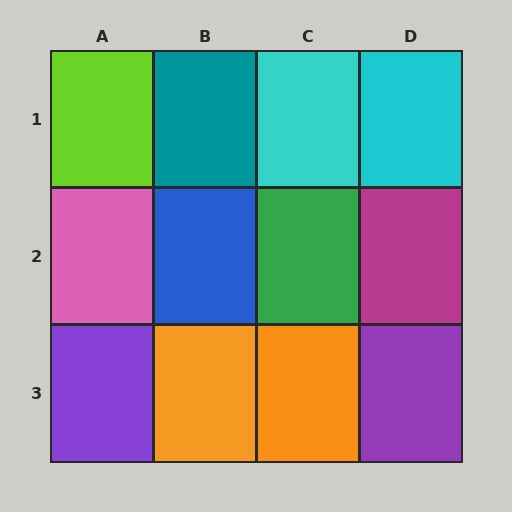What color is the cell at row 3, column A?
Purple.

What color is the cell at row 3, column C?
Orange.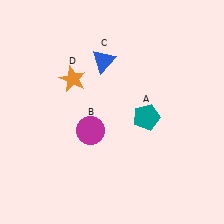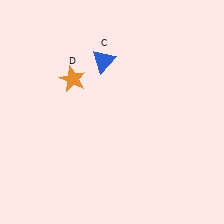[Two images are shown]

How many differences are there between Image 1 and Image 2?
There are 2 differences between the two images.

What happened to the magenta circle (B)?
The magenta circle (B) was removed in Image 2. It was in the bottom-left area of Image 1.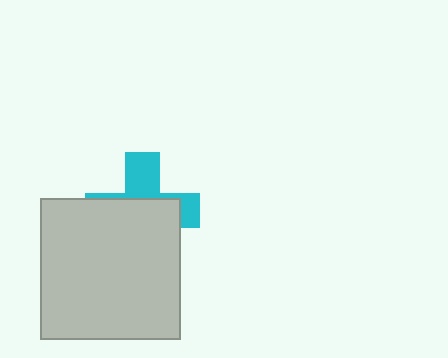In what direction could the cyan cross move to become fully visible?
The cyan cross could move up. That would shift it out from behind the light gray square entirely.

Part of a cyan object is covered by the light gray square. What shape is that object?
It is a cross.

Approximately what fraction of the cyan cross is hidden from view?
Roughly 64% of the cyan cross is hidden behind the light gray square.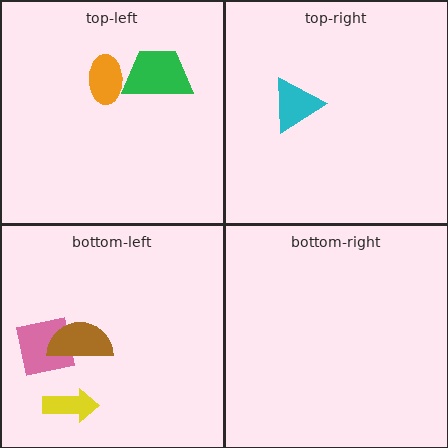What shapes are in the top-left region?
The green trapezoid, the orange ellipse.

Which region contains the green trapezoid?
The top-left region.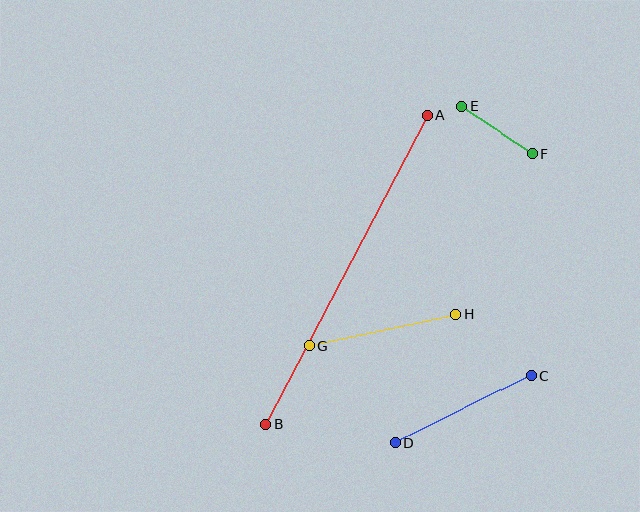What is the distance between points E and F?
The distance is approximately 85 pixels.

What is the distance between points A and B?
The distance is approximately 349 pixels.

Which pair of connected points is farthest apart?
Points A and B are farthest apart.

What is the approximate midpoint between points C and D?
The midpoint is at approximately (463, 409) pixels.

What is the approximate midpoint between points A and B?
The midpoint is at approximately (346, 270) pixels.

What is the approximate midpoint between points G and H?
The midpoint is at approximately (382, 330) pixels.